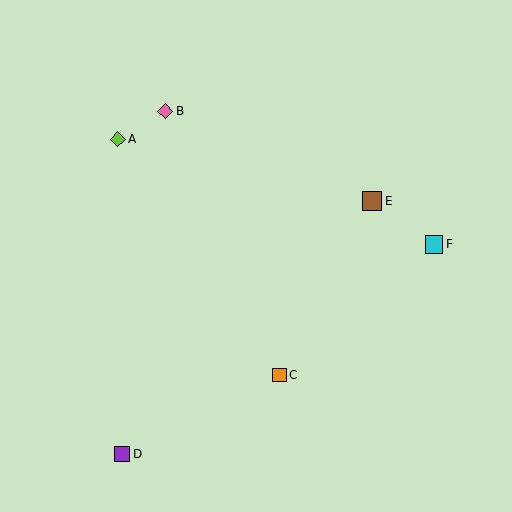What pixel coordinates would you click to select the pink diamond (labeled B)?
Click at (165, 111) to select the pink diamond B.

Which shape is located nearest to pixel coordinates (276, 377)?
The orange square (labeled C) at (280, 375) is nearest to that location.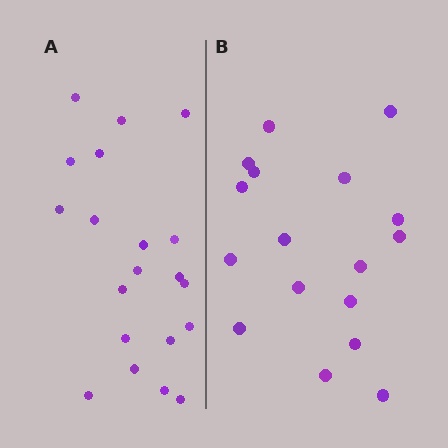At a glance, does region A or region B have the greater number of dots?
Region A (the left region) has more dots.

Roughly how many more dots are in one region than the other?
Region A has just a few more — roughly 2 or 3 more dots than region B.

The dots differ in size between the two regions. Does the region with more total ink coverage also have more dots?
No. Region B has more total ink coverage because its dots are larger, but region A actually contains more individual dots. Total area can be misleading — the number of items is what matters here.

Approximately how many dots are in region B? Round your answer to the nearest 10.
About 20 dots. (The exact count is 17, which rounds to 20.)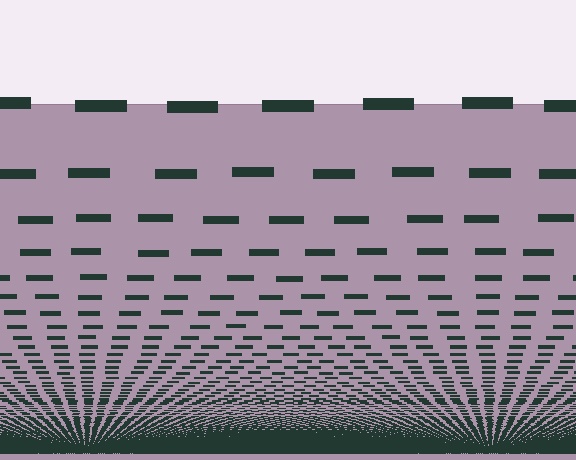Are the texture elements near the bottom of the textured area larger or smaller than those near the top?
Smaller. The gradient is inverted — elements near the bottom are smaller and denser.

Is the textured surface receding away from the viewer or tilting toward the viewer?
The surface appears to tilt toward the viewer. Texture elements get larger and sparser toward the top.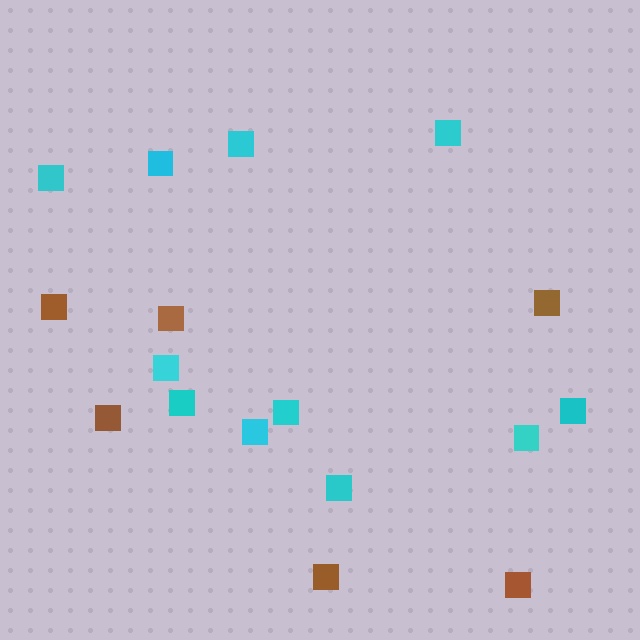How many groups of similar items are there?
There are 2 groups: one group of cyan squares (11) and one group of brown squares (6).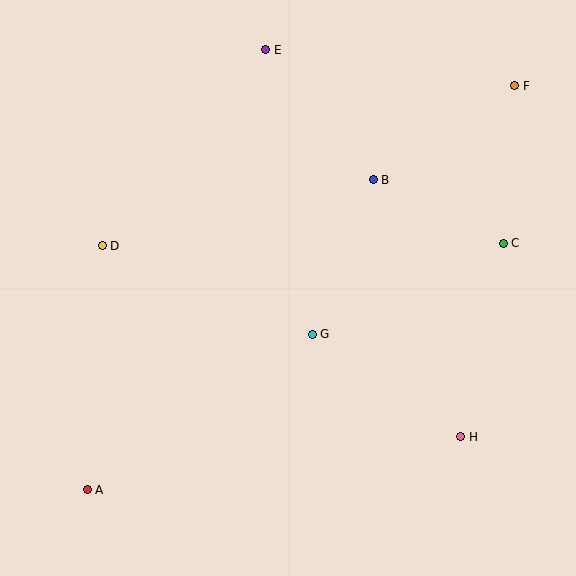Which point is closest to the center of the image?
Point G at (312, 334) is closest to the center.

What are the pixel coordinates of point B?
Point B is at (373, 180).